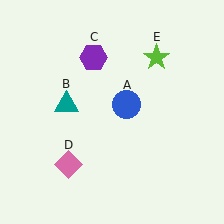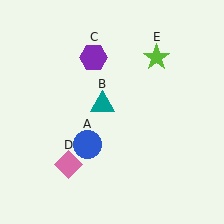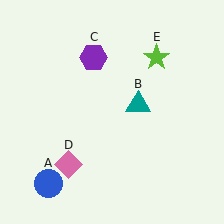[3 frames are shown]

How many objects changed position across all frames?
2 objects changed position: blue circle (object A), teal triangle (object B).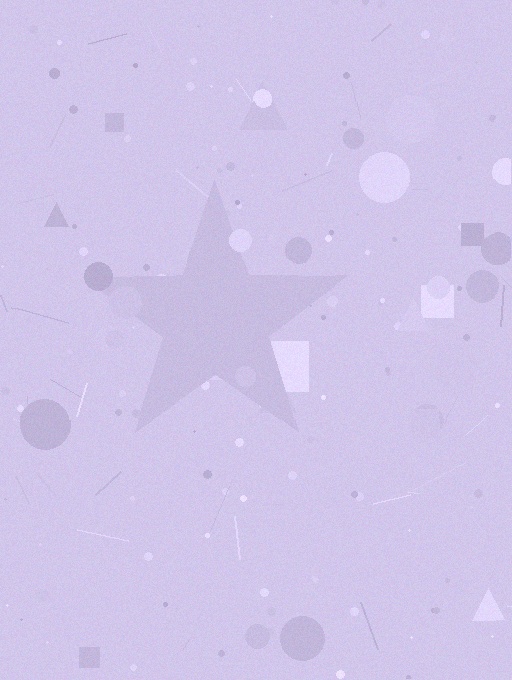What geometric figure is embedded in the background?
A star is embedded in the background.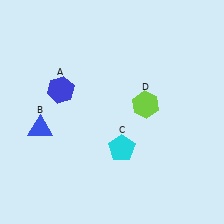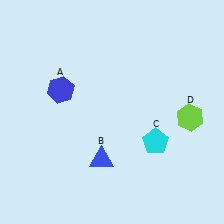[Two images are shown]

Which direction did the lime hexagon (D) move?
The lime hexagon (D) moved right.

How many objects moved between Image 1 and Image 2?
3 objects moved between the two images.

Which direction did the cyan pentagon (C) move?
The cyan pentagon (C) moved right.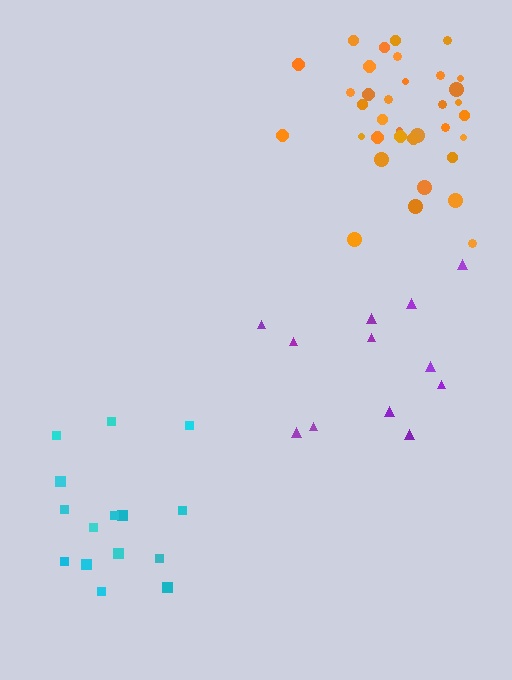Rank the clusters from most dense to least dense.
orange, cyan, purple.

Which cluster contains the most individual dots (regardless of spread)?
Orange (35).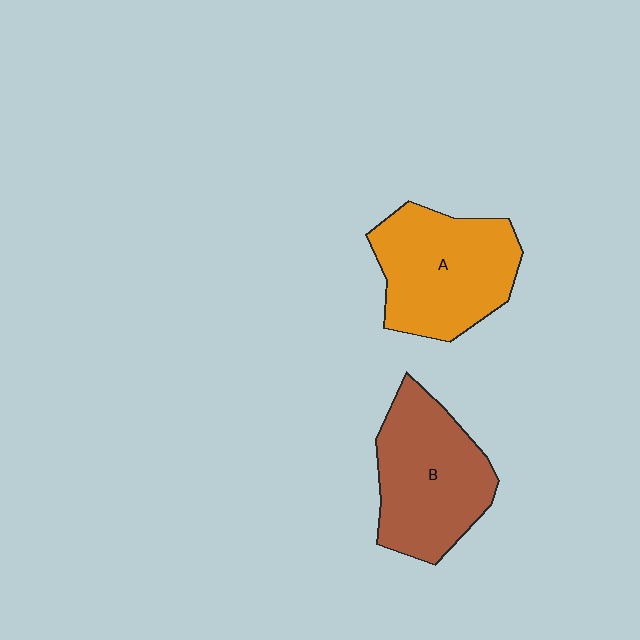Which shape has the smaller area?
Shape B (brown).